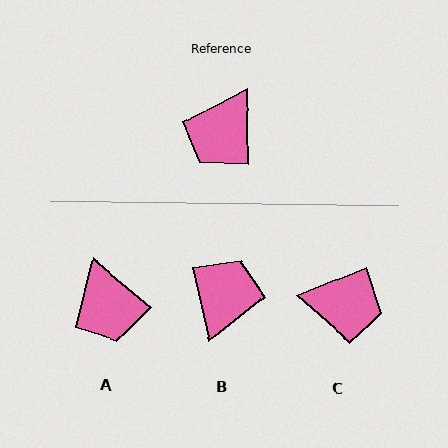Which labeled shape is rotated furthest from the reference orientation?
B, about 169 degrees away.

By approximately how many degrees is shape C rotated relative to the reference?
Approximately 111 degrees counter-clockwise.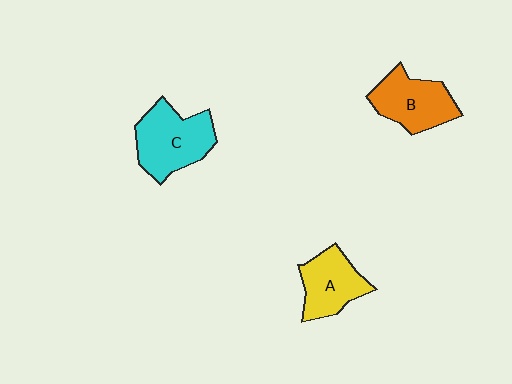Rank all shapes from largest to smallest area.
From largest to smallest: C (cyan), B (orange), A (yellow).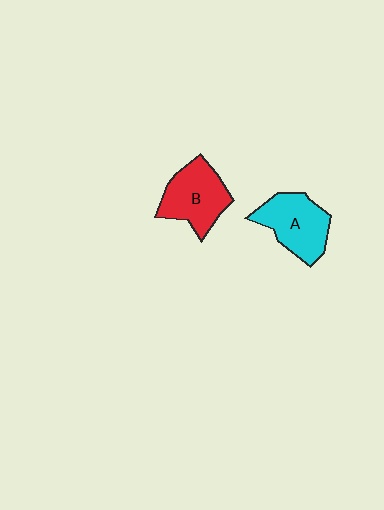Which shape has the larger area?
Shape B (red).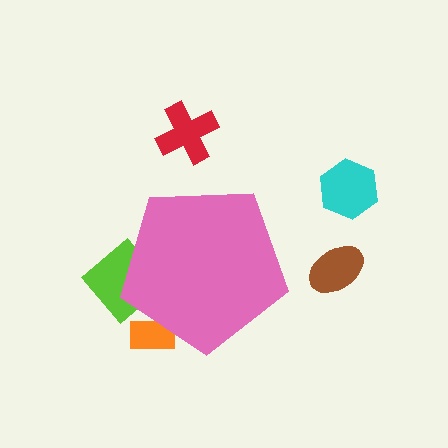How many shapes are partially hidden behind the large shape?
2 shapes are partially hidden.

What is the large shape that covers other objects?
A pink pentagon.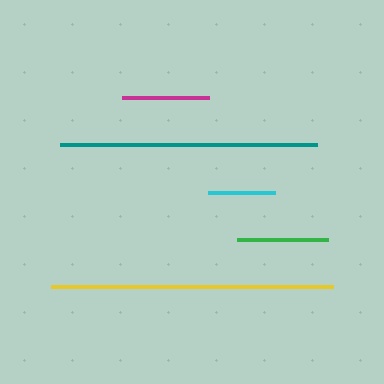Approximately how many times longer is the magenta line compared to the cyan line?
The magenta line is approximately 1.3 times the length of the cyan line.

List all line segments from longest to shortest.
From longest to shortest: yellow, teal, green, magenta, cyan.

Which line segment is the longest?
The yellow line is the longest at approximately 282 pixels.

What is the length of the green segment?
The green segment is approximately 90 pixels long.